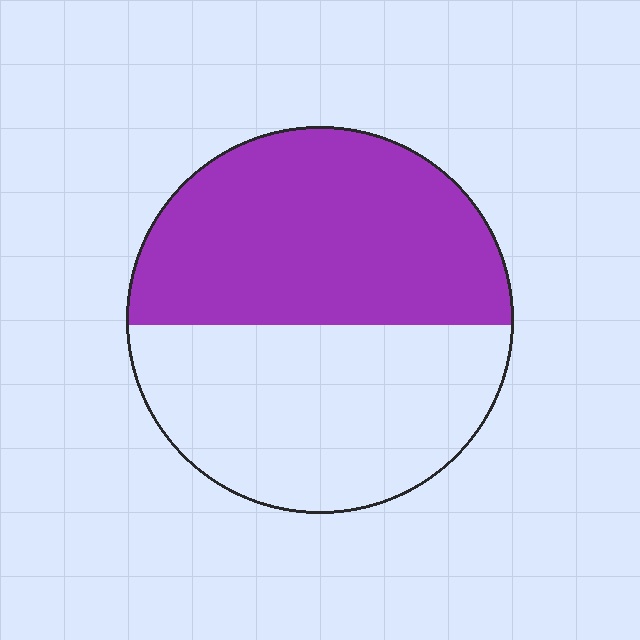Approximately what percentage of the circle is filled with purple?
Approximately 50%.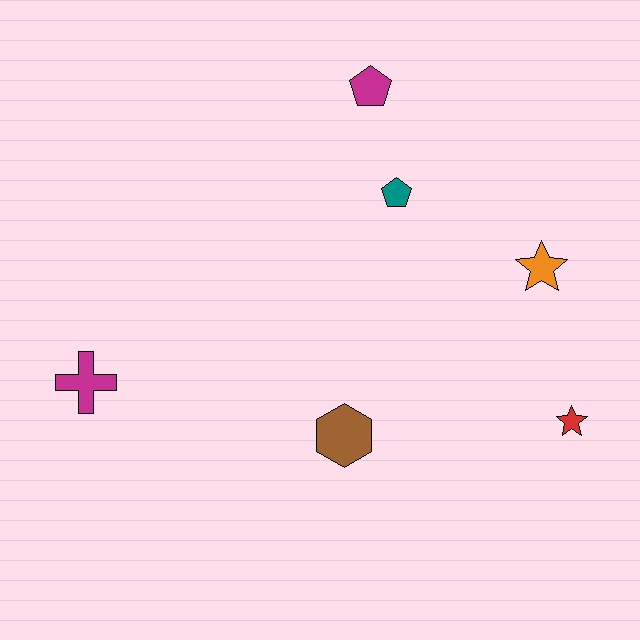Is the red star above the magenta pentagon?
No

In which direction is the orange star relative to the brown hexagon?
The orange star is to the right of the brown hexagon.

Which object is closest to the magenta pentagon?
The teal pentagon is closest to the magenta pentagon.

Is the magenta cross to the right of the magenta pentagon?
No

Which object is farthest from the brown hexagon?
The magenta pentagon is farthest from the brown hexagon.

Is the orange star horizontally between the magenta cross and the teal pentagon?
No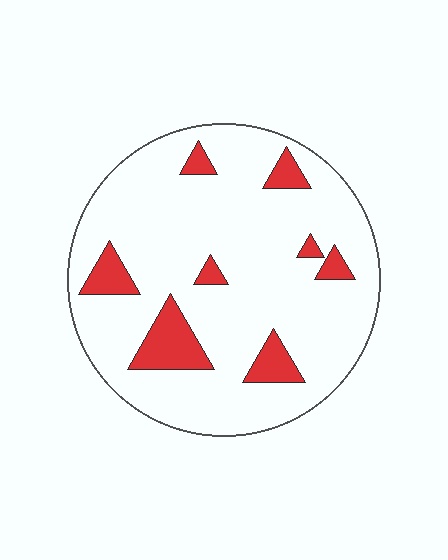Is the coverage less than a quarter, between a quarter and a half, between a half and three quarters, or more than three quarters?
Less than a quarter.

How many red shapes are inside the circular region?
8.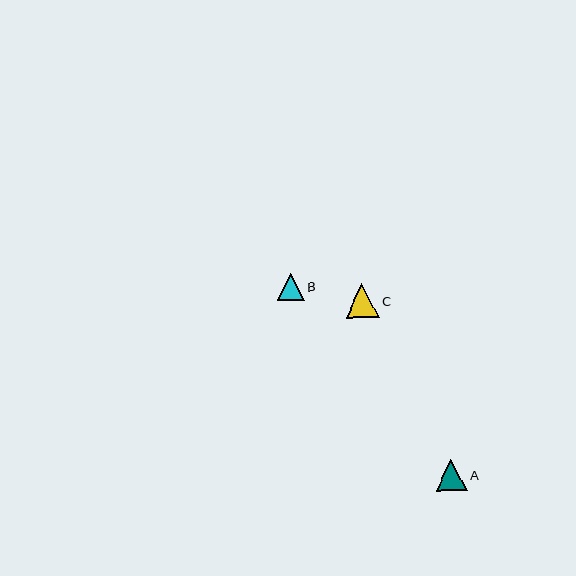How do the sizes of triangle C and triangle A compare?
Triangle C and triangle A are approximately the same size.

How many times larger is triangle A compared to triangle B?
Triangle A is approximately 1.2 times the size of triangle B.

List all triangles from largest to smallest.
From largest to smallest: C, A, B.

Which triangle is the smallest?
Triangle B is the smallest with a size of approximately 27 pixels.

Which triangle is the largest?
Triangle C is the largest with a size of approximately 34 pixels.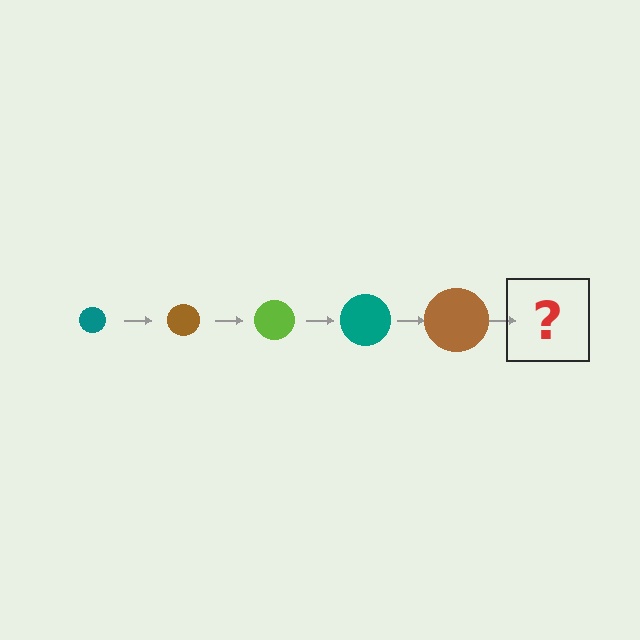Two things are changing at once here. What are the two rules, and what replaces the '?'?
The two rules are that the circle grows larger each step and the color cycles through teal, brown, and lime. The '?' should be a lime circle, larger than the previous one.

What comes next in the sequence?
The next element should be a lime circle, larger than the previous one.